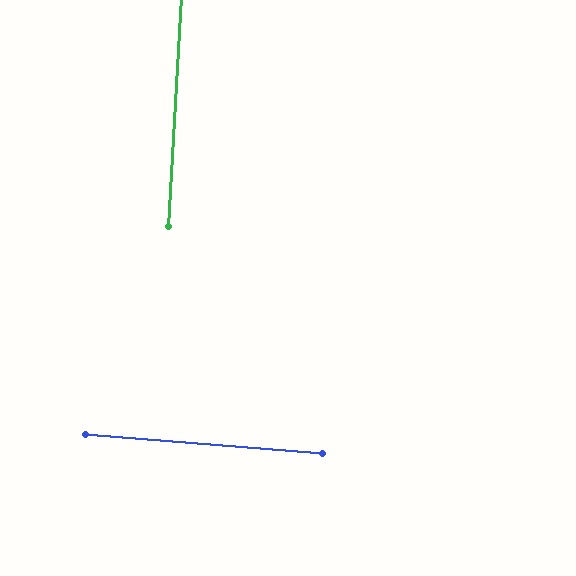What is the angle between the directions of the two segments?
Approximately 89 degrees.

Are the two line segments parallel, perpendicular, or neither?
Perpendicular — they meet at approximately 89°.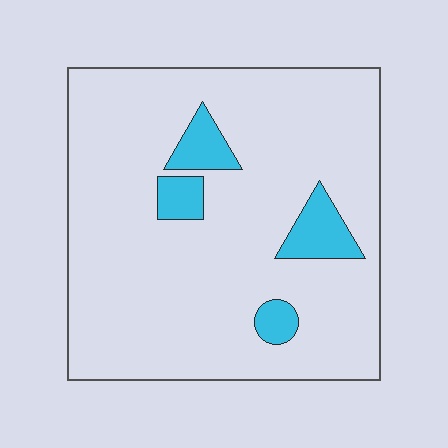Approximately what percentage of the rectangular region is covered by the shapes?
Approximately 10%.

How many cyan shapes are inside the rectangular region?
4.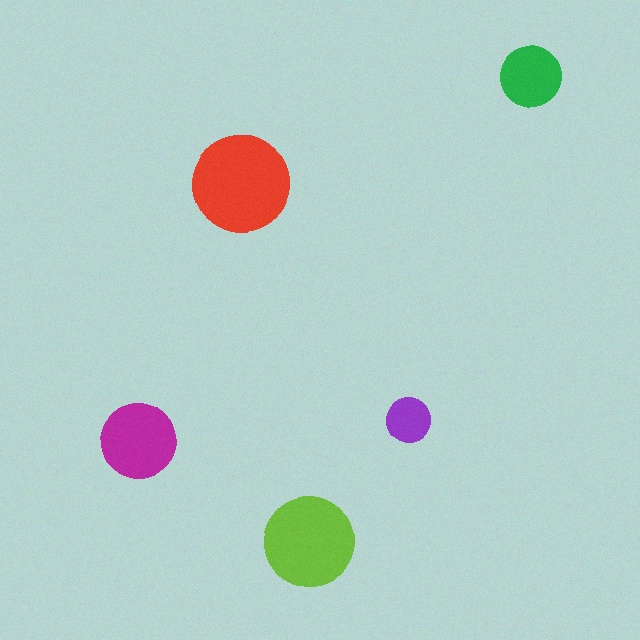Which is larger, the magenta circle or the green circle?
The magenta one.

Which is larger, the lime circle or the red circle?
The red one.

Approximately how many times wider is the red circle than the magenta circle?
About 1.5 times wider.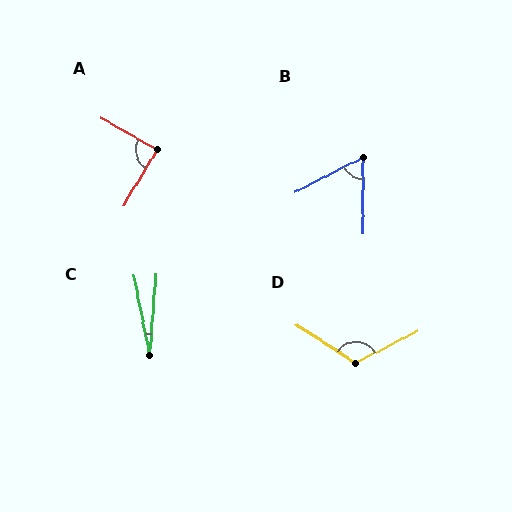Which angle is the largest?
D, at approximately 120 degrees.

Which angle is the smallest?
C, at approximately 16 degrees.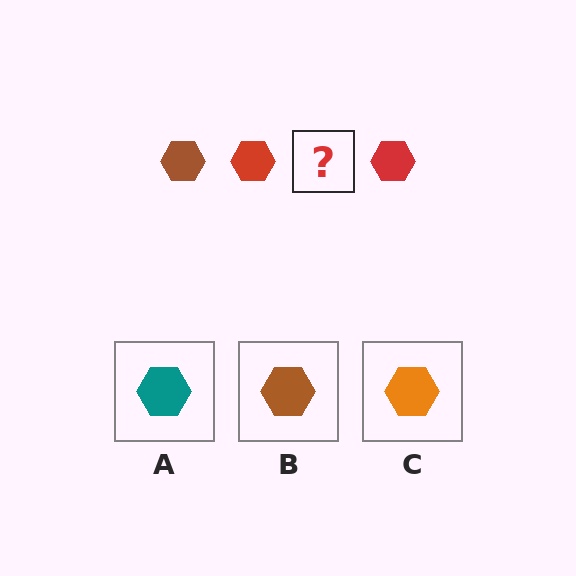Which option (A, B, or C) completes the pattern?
B.